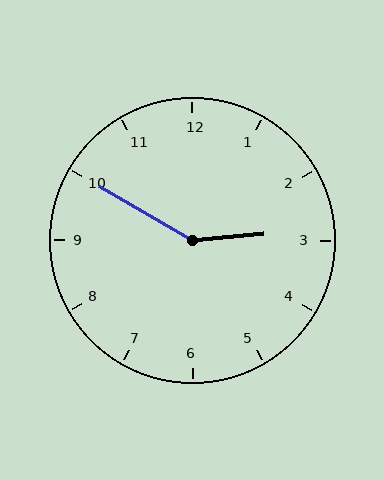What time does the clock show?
2:50.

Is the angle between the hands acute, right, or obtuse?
It is obtuse.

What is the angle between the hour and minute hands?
Approximately 145 degrees.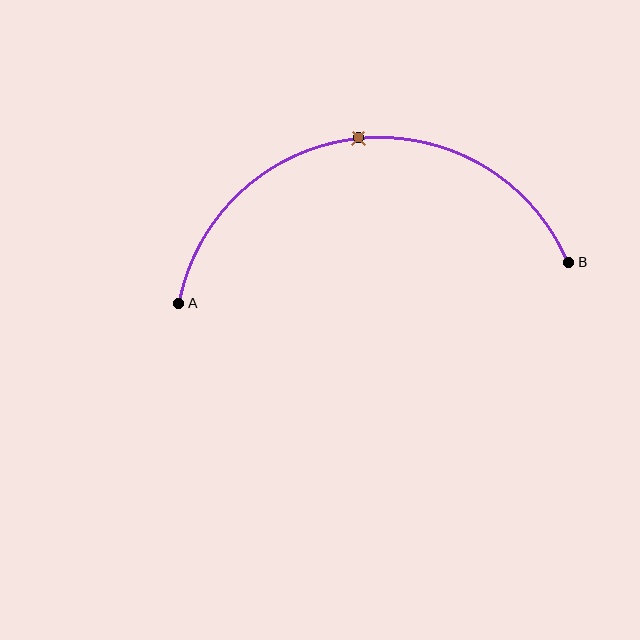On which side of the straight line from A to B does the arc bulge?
The arc bulges above the straight line connecting A and B.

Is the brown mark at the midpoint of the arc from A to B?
Yes. The brown mark lies on the arc at equal arc-length from both A and B — it is the arc midpoint.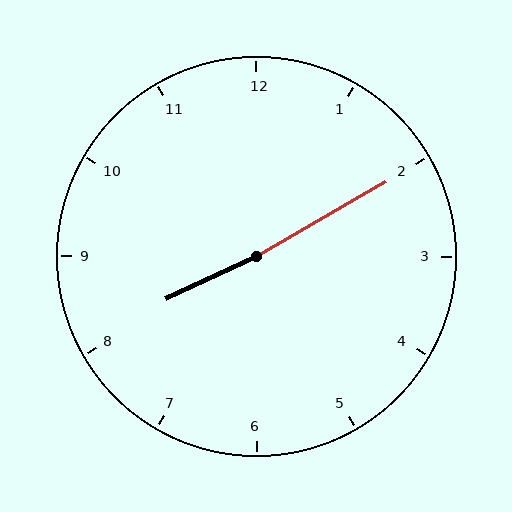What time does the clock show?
8:10.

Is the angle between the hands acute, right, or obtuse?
It is obtuse.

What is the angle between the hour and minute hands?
Approximately 175 degrees.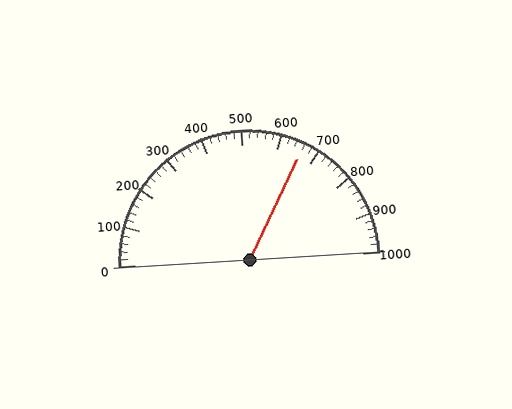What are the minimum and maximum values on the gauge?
The gauge ranges from 0 to 1000.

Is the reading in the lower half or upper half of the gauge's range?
The reading is in the upper half of the range (0 to 1000).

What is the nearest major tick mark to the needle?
The nearest major tick mark is 700.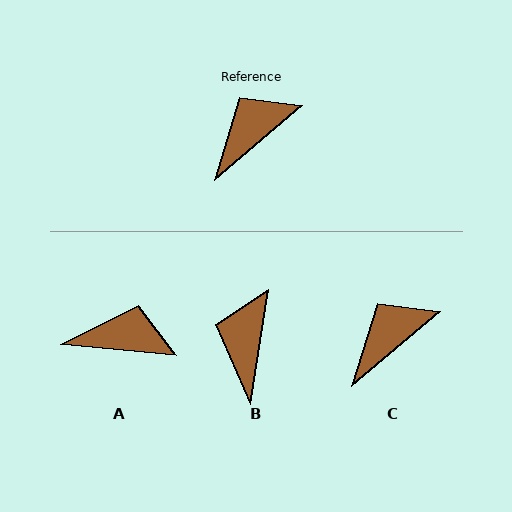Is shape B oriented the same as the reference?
No, it is off by about 41 degrees.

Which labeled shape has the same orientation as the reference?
C.